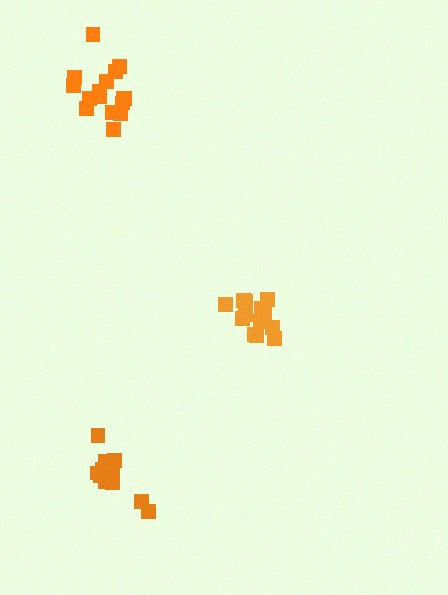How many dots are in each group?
Group 1: 16 dots, Group 2: 13 dots, Group 3: 13 dots (42 total).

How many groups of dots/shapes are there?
There are 3 groups.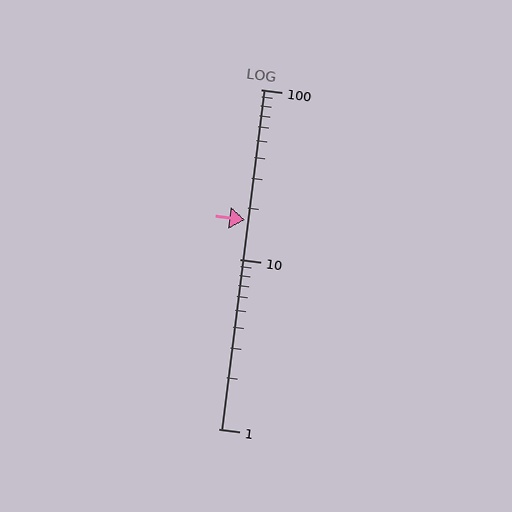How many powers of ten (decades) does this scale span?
The scale spans 2 decades, from 1 to 100.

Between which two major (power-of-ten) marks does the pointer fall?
The pointer is between 10 and 100.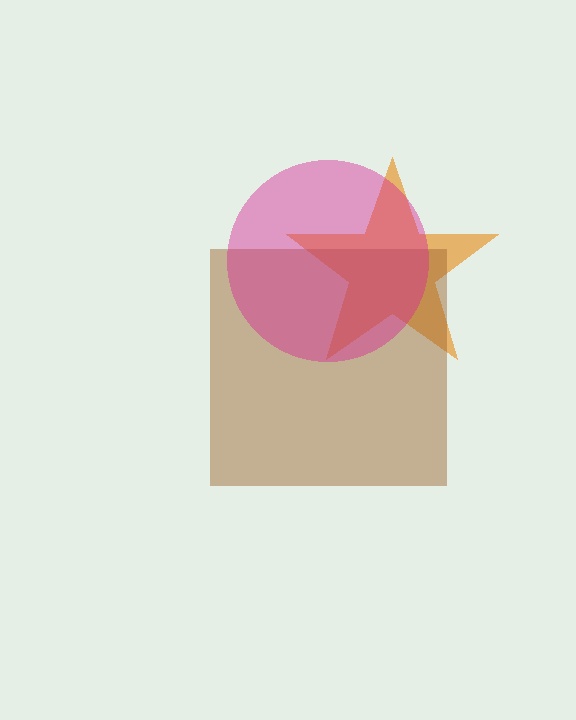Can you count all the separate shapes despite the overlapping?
Yes, there are 3 separate shapes.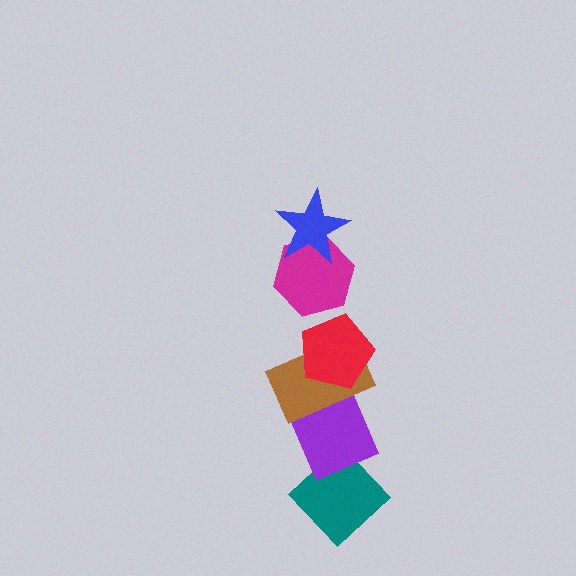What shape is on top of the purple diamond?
The brown rectangle is on top of the purple diamond.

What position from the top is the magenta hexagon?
The magenta hexagon is 2nd from the top.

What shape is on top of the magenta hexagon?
The blue star is on top of the magenta hexagon.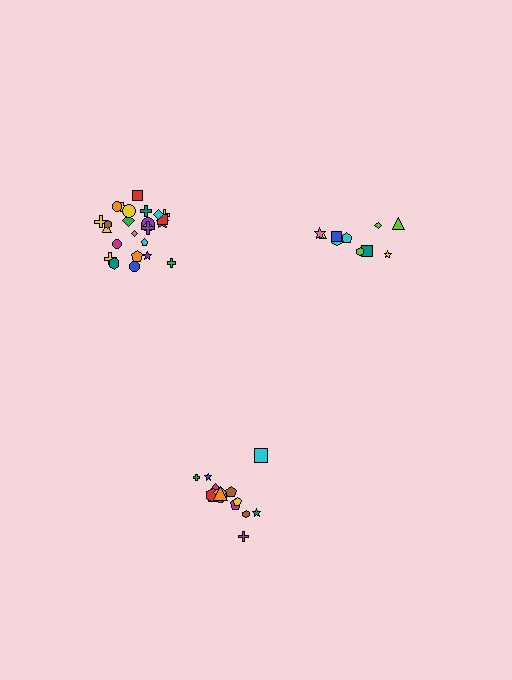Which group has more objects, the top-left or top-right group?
The top-left group.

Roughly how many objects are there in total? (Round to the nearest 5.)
Roughly 50 objects in total.